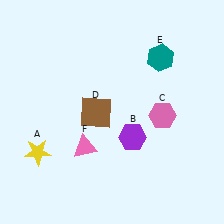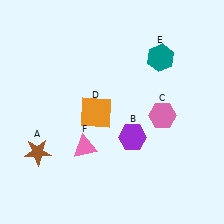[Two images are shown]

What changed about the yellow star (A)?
In Image 1, A is yellow. In Image 2, it changed to brown.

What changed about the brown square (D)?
In Image 1, D is brown. In Image 2, it changed to orange.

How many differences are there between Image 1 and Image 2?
There are 2 differences between the two images.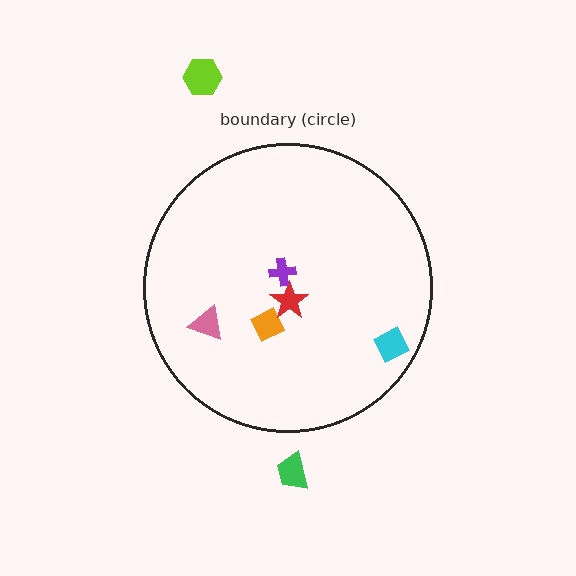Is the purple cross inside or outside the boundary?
Inside.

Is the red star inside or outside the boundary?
Inside.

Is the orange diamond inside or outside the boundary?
Inside.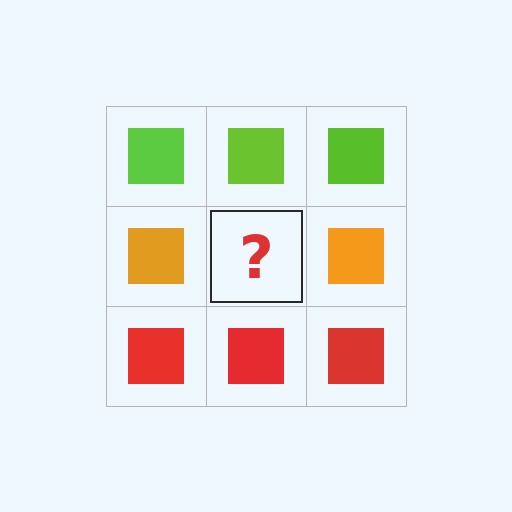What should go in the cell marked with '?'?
The missing cell should contain an orange square.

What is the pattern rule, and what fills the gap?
The rule is that each row has a consistent color. The gap should be filled with an orange square.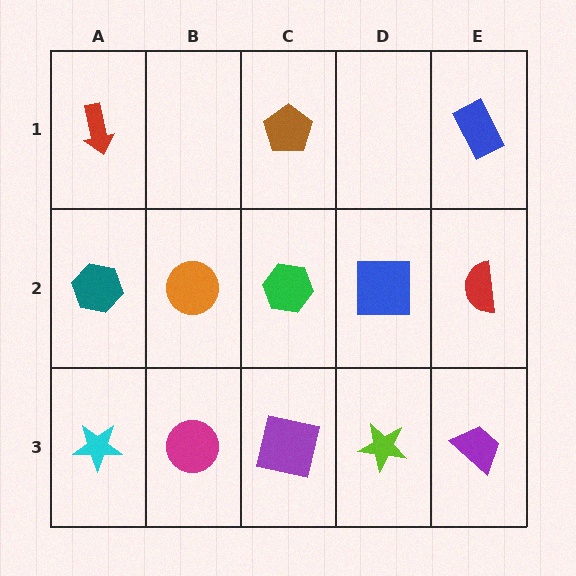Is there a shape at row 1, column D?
No, that cell is empty.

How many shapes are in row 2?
5 shapes.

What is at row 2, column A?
A teal hexagon.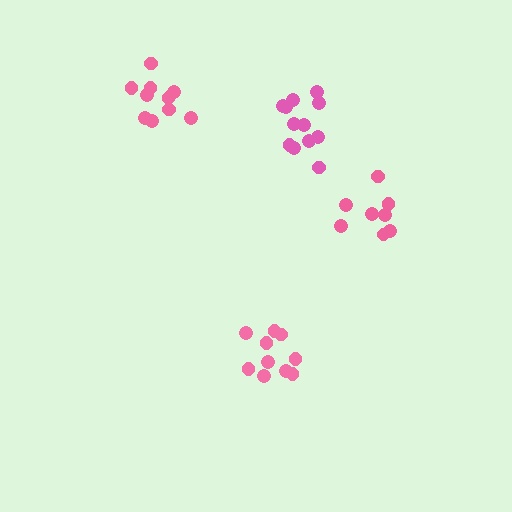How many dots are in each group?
Group 1: 12 dots, Group 2: 8 dots, Group 3: 10 dots, Group 4: 10 dots (40 total).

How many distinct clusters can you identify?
There are 4 distinct clusters.